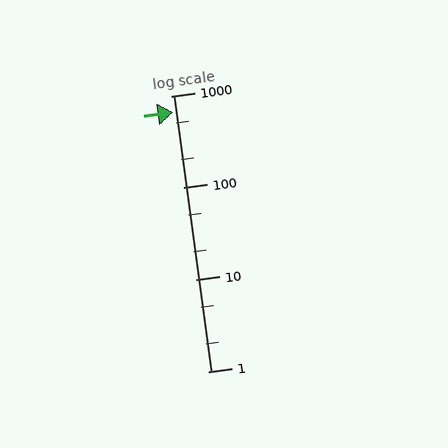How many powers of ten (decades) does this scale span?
The scale spans 3 decades, from 1 to 1000.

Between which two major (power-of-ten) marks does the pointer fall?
The pointer is between 100 and 1000.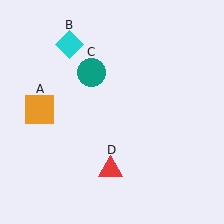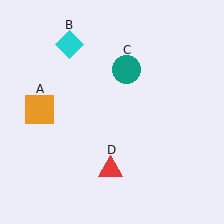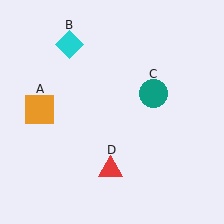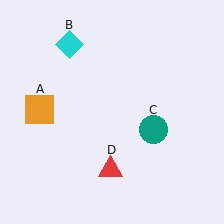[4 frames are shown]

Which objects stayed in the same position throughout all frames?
Orange square (object A) and cyan diamond (object B) and red triangle (object D) remained stationary.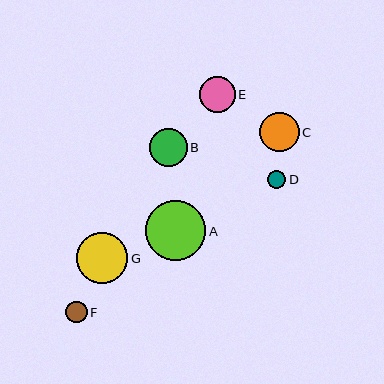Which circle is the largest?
Circle A is the largest with a size of approximately 60 pixels.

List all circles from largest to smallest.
From largest to smallest: A, G, C, B, E, F, D.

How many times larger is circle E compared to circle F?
Circle E is approximately 1.6 times the size of circle F.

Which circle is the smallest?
Circle D is the smallest with a size of approximately 18 pixels.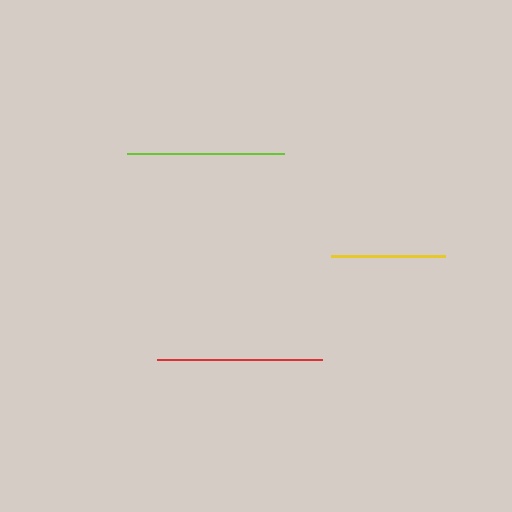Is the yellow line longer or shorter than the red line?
The red line is longer than the yellow line.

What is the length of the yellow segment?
The yellow segment is approximately 114 pixels long.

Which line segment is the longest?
The red line is the longest at approximately 165 pixels.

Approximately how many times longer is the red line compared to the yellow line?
The red line is approximately 1.5 times the length of the yellow line.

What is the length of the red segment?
The red segment is approximately 165 pixels long.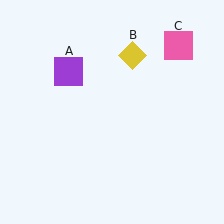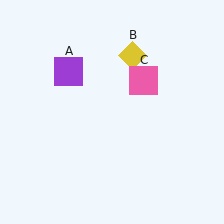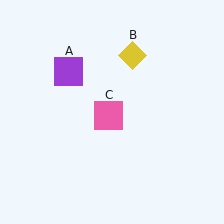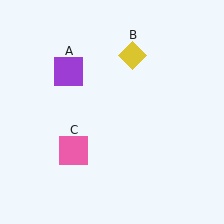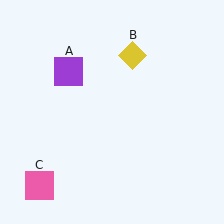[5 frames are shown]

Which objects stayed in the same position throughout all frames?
Purple square (object A) and yellow diamond (object B) remained stationary.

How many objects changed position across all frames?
1 object changed position: pink square (object C).